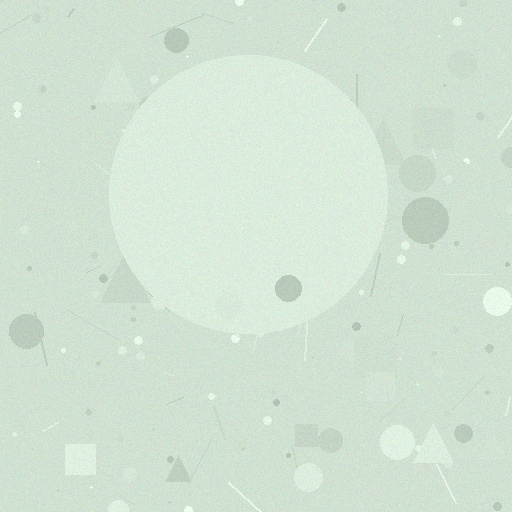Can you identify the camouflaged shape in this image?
The camouflaged shape is a circle.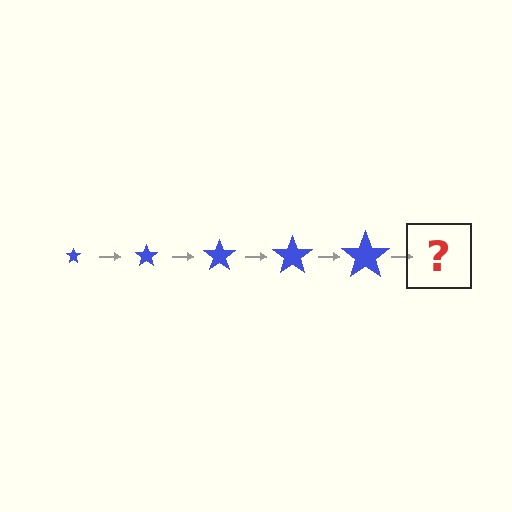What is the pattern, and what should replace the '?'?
The pattern is that the star gets progressively larger each step. The '?' should be a blue star, larger than the previous one.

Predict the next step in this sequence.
The next step is a blue star, larger than the previous one.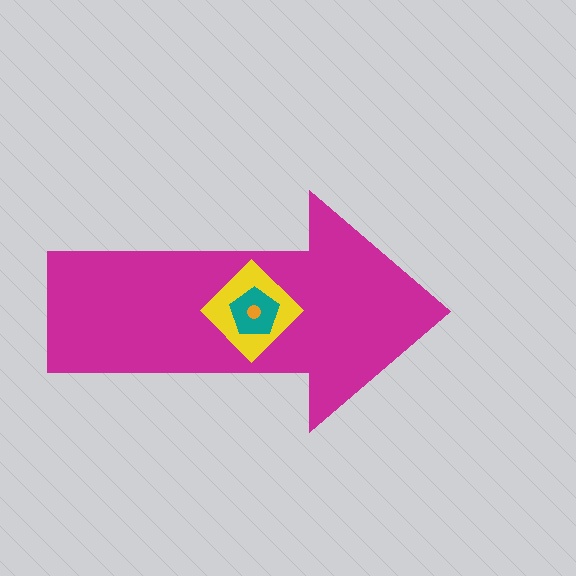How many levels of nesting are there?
4.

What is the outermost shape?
The magenta arrow.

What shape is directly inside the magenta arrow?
The yellow diamond.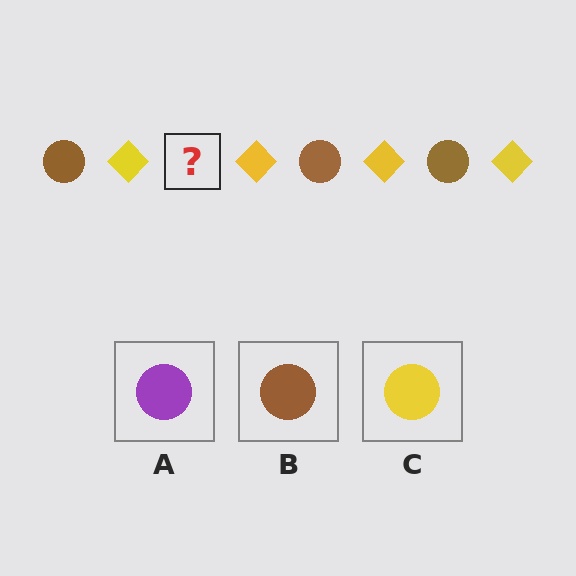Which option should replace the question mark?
Option B.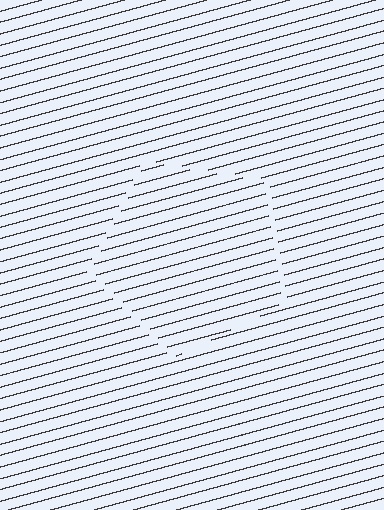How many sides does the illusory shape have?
5 sides — the line-ends trace a pentagon.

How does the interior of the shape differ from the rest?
The interior of the shape contains the same grating, shifted by half a period — the contour is defined by the phase discontinuity where line-ends from the inner and outer gratings abut.